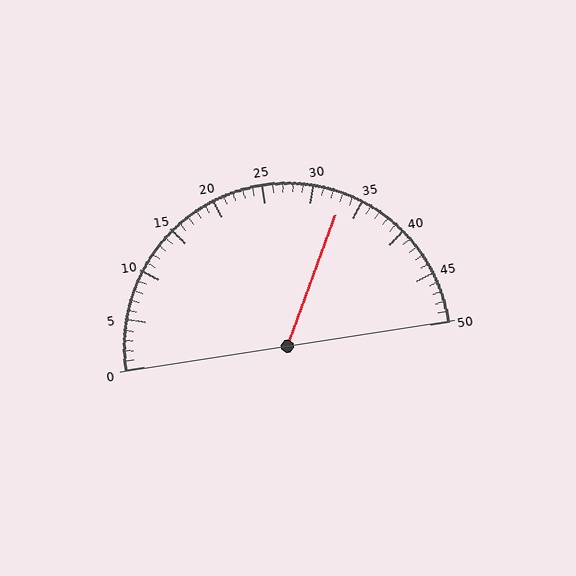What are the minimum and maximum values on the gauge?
The gauge ranges from 0 to 50.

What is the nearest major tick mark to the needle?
The nearest major tick mark is 35.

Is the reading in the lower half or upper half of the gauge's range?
The reading is in the upper half of the range (0 to 50).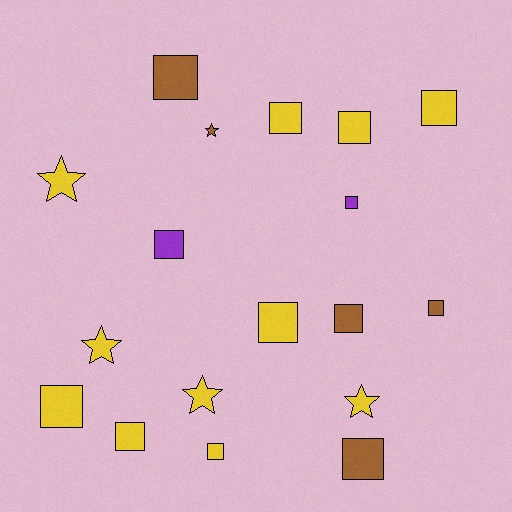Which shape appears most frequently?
Square, with 13 objects.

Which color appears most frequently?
Yellow, with 11 objects.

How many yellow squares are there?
There are 7 yellow squares.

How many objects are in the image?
There are 18 objects.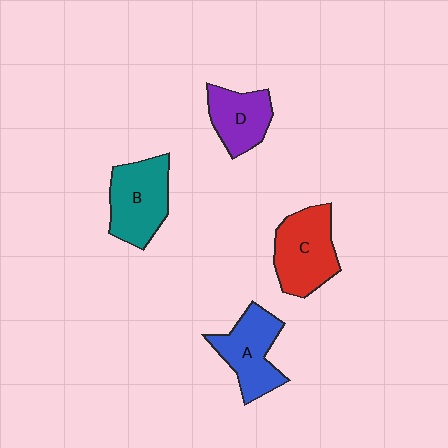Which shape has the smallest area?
Shape D (purple).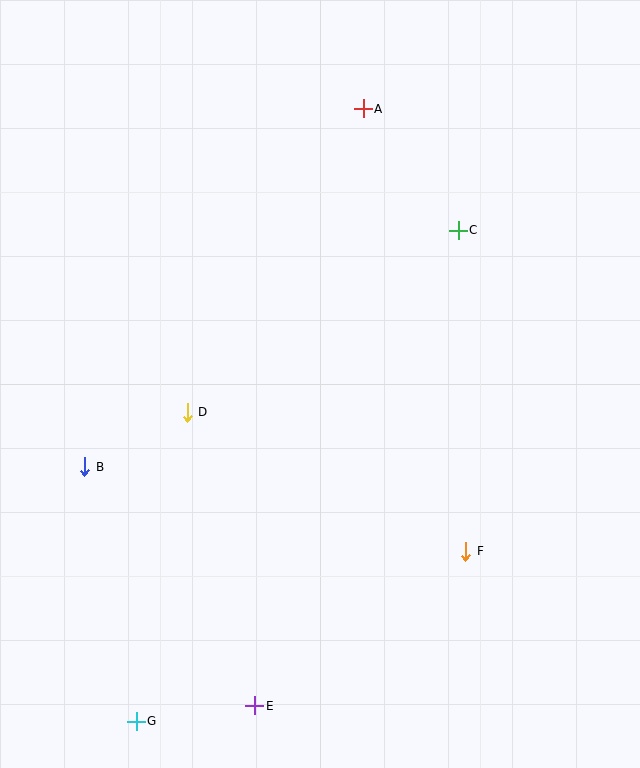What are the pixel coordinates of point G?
Point G is at (136, 721).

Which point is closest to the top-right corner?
Point C is closest to the top-right corner.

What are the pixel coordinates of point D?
Point D is at (187, 412).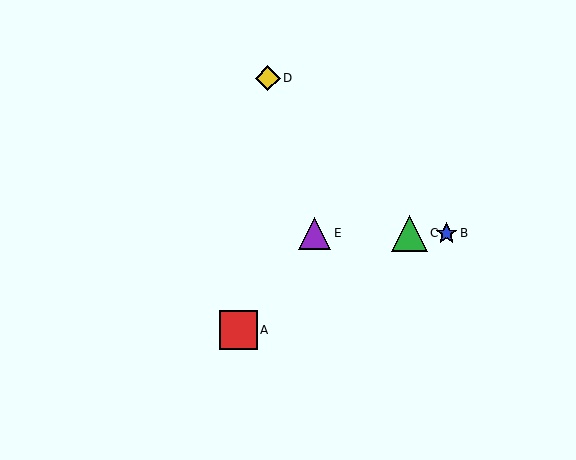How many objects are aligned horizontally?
3 objects (B, C, E) are aligned horizontally.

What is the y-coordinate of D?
Object D is at y≈78.